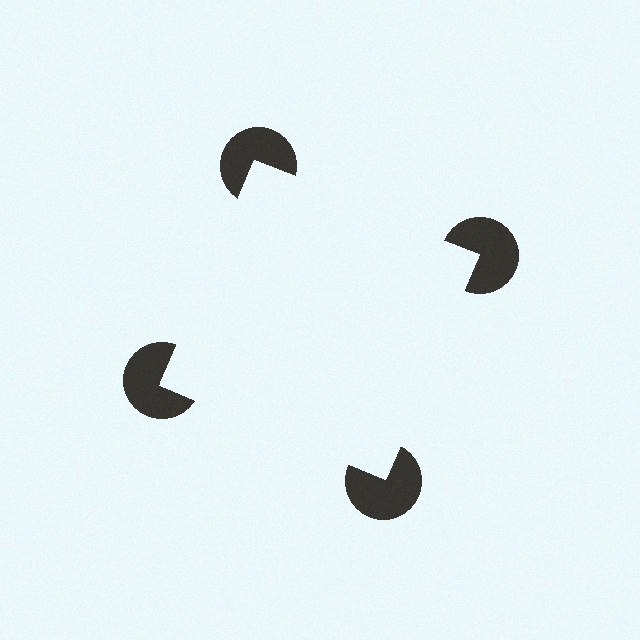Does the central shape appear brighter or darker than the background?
It typically appears slightly brighter than the background, even though no actual brightness change is drawn.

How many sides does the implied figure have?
4 sides.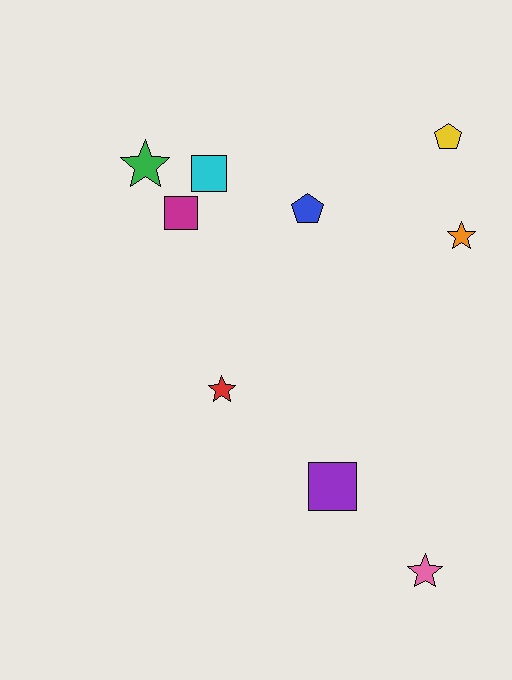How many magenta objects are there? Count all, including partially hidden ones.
There is 1 magenta object.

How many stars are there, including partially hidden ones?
There are 4 stars.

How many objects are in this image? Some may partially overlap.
There are 9 objects.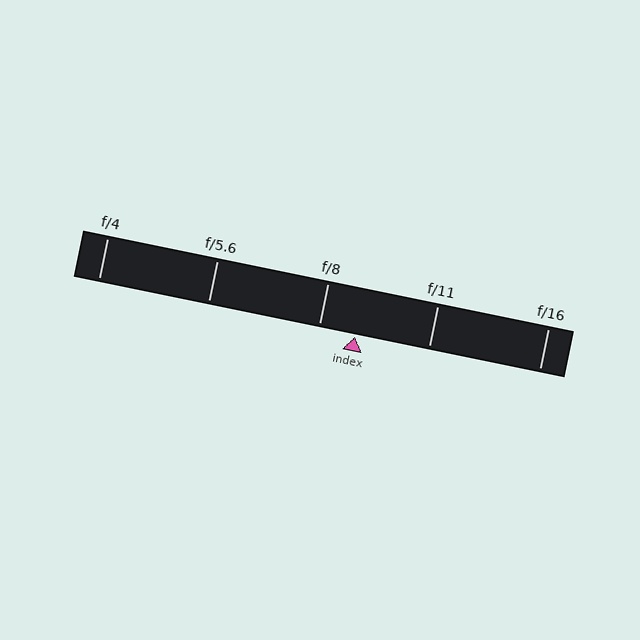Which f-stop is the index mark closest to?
The index mark is closest to f/8.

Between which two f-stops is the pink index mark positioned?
The index mark is between f/8 and f/11.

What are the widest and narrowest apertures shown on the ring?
The widest aperture shown is f/4 and the narrowest is f/16.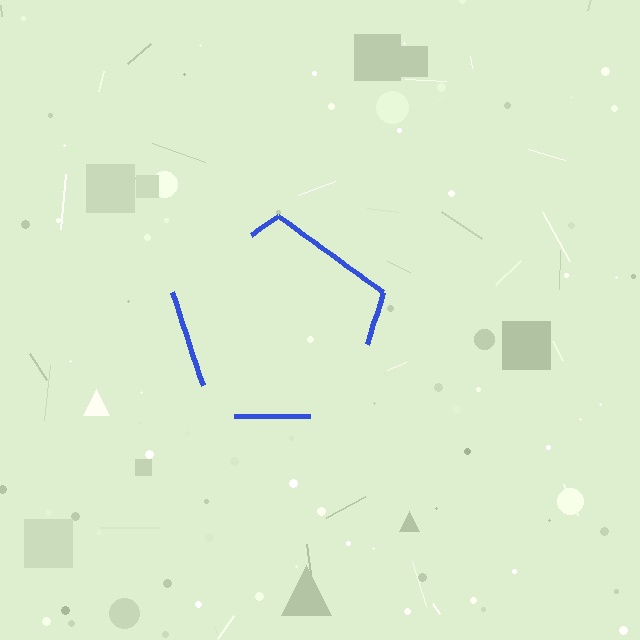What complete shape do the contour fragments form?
The contour fragments form a pentagon.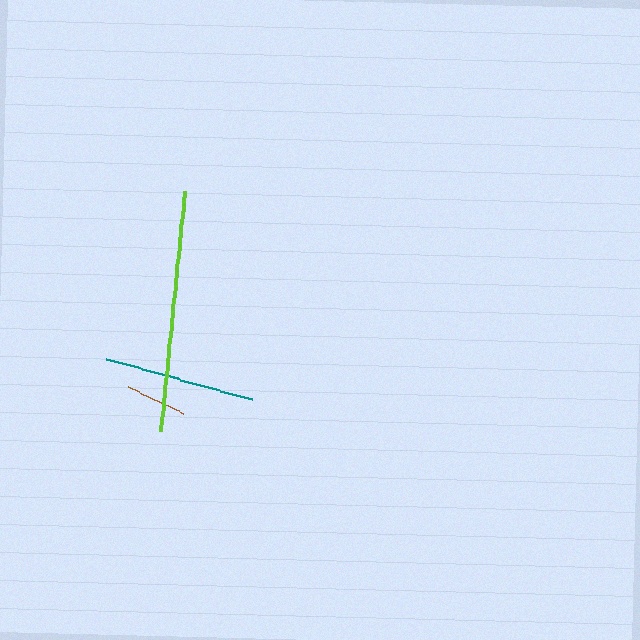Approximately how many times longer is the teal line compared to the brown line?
The teal line is approximately 2.5 times the length of the brown line.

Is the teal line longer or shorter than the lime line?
The lime line is longer than the teal line.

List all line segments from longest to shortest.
From longest to shortest: lime, teal, brown.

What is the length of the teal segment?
The teal segment is approximately 151 pixels long.